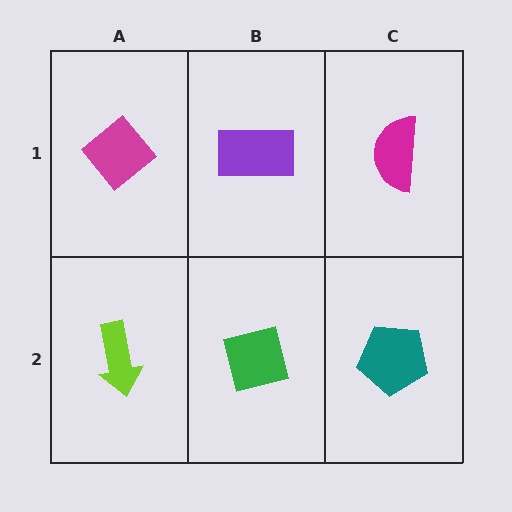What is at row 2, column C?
A teal pentagon.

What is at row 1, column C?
A magenta semicircle.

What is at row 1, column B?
A purple rectangle.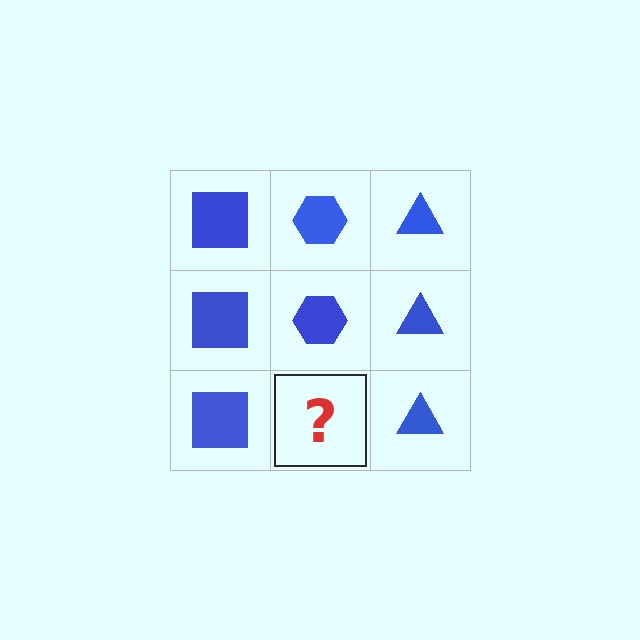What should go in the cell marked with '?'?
The missing cell should contain a blue hexagon.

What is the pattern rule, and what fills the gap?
The rule is that each column has a consistent shape. The gap should be filled with a blue hexagon.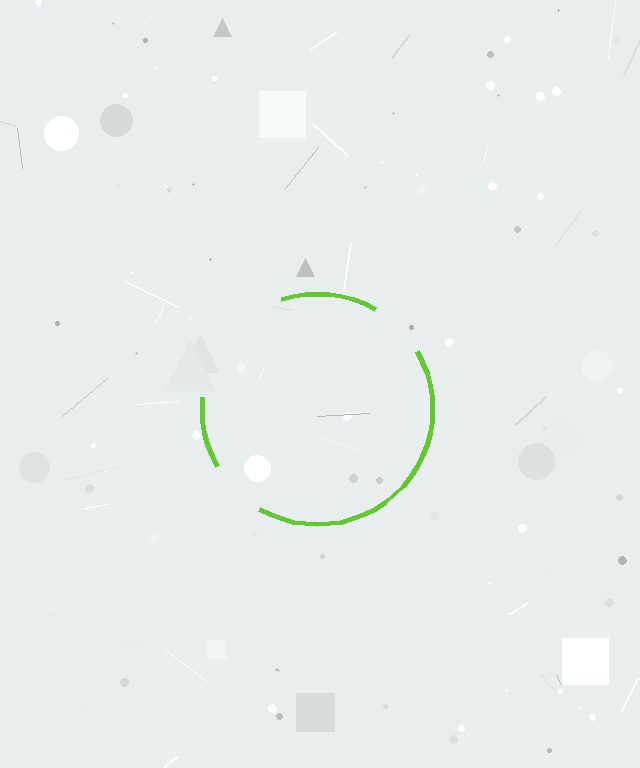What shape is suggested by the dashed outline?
The dashed outline suggests a circle.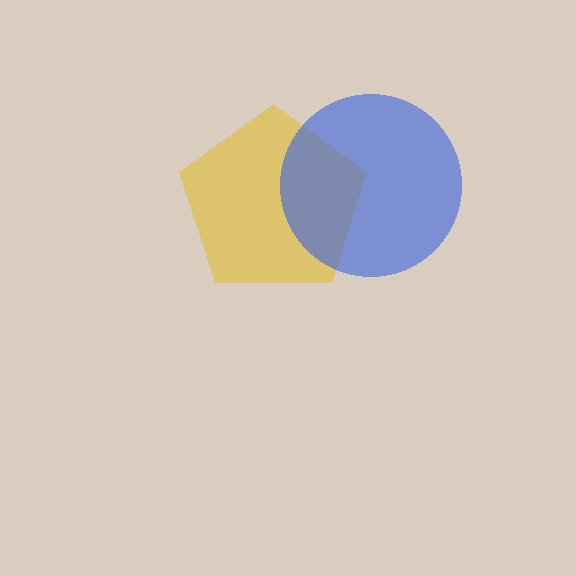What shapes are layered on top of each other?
The layered shapes are: a yellow pentagon, a blue circle.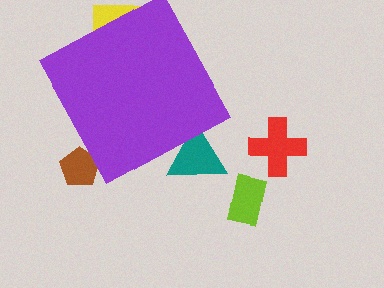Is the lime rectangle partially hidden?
No, the lime rectangle is fully visible.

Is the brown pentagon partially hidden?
Yes, the brown pentagon is partially hidden behind the purple diamond.